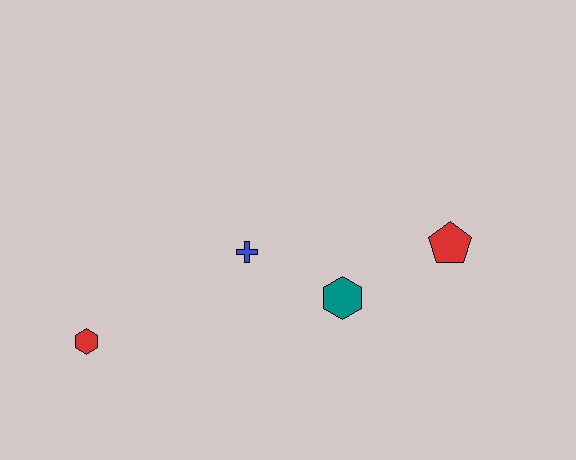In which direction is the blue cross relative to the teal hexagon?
The blue cross is to the left of the teal hexagon.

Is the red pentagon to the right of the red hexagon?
Yes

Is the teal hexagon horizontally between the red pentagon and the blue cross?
Yes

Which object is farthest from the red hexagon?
The red pentagon is farthest from the red hexagon.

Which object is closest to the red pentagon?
The teal hexagon is closest to the red pentagon.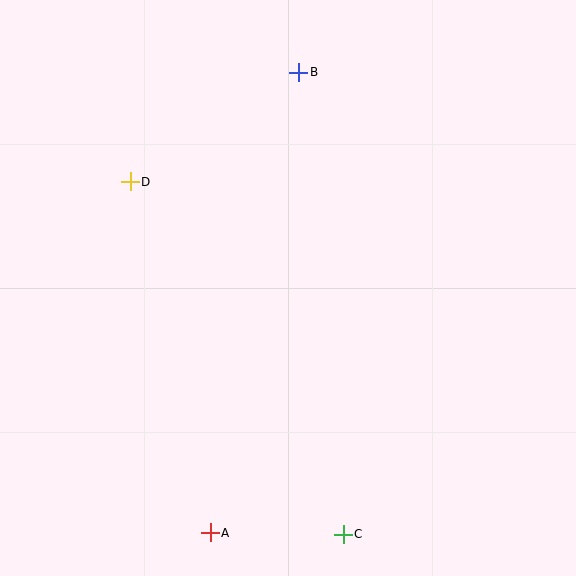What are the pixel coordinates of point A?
Point A is at (210, 533).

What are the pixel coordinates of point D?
Point D is at (130, 182).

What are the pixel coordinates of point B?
Point B is at (299, 72).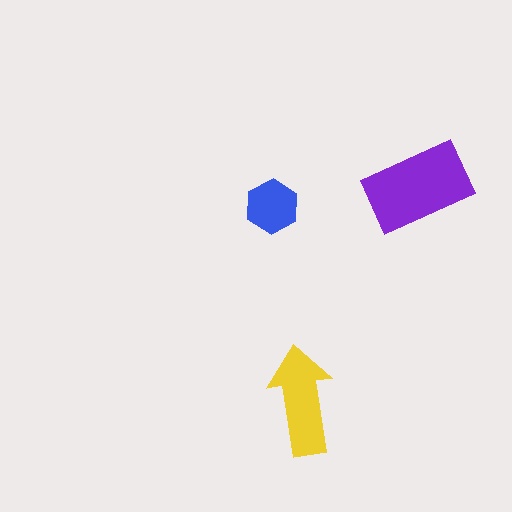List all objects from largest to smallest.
The purple rectangle, the yellow arrow, the blue hexagon.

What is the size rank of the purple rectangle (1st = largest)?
1st.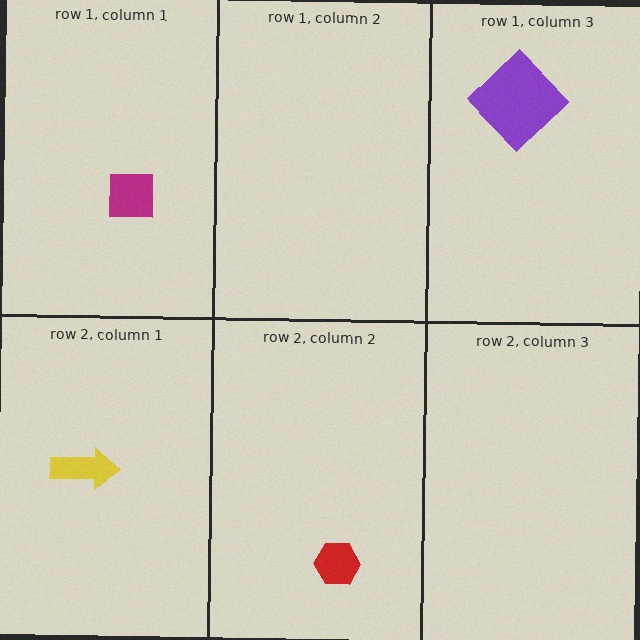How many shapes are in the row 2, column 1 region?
1.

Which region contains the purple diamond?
The row 1, column 3 region.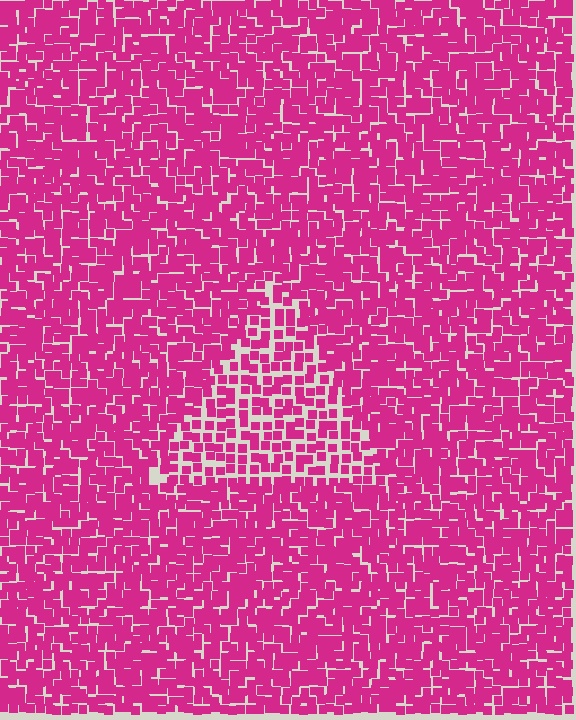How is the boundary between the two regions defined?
The boundary is defined by a change in element density (approximately 1.7x ratio). All elements are the same color, size, and shape.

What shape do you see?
I see a triangle.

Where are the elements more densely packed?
The elements are more densely packed outside the triangle boundary.